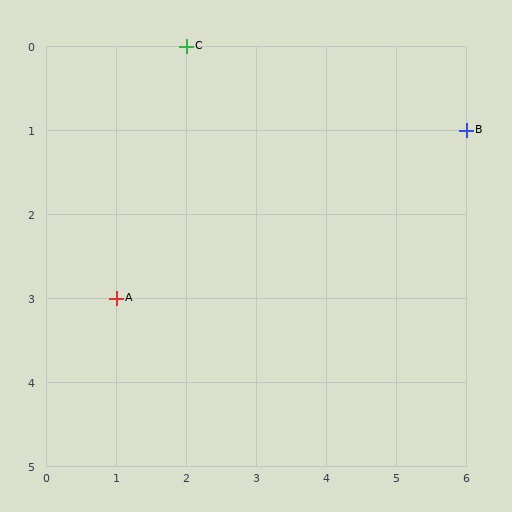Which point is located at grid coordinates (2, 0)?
Point C is at (2, 0).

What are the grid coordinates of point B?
Point B is at grid coordinates (6, 1).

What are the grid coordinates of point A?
Point A is at grid coordinates (1, 3).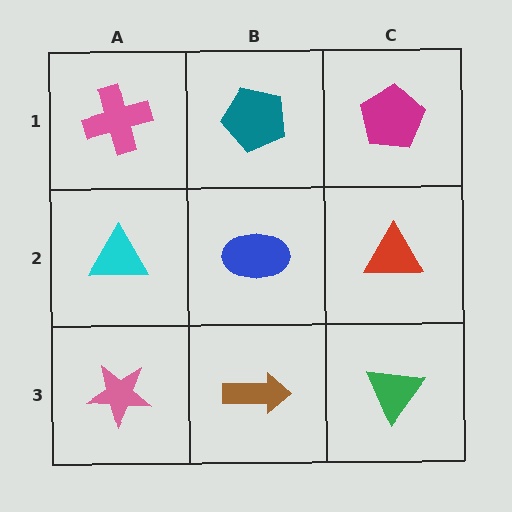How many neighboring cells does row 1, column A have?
2.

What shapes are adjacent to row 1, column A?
A cyan triangle (row 2, column A), a teal pentagon (row 1, column B).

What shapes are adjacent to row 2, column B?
A teal pentagon (row 1, column B), a brown arrow (row 3, column B), a cyan triangle (row 2, column A), a red triangle (row 2, column C).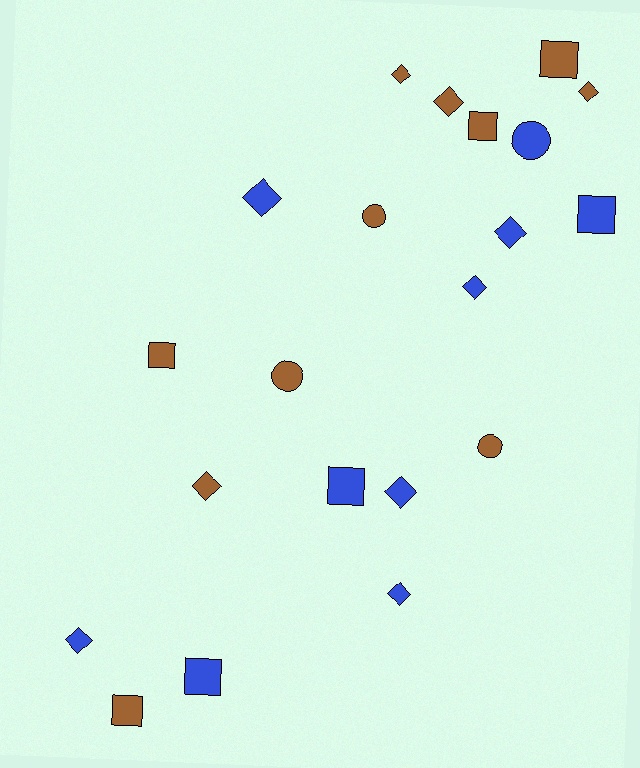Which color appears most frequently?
Brown, with 11 objects.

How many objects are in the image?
There are 21 objects.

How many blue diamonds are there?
There are 6 blue diamonds.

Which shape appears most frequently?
Diamond, with 10 objects.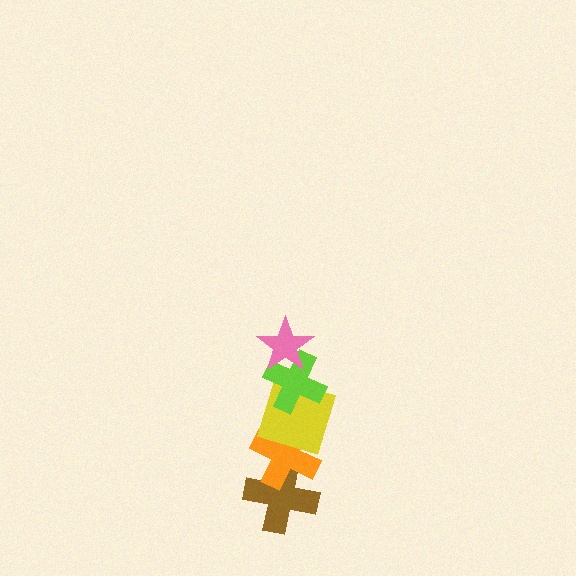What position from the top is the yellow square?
The yellow square is 3rd from the top.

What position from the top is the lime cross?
The lime cross is 2nd from the top.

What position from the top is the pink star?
The pink star is 1st from the top.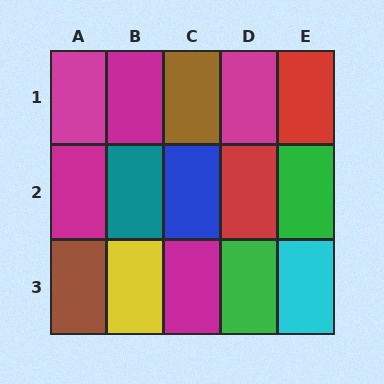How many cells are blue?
1 cell is blue.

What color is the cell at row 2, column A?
Magenta.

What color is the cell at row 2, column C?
Blue.